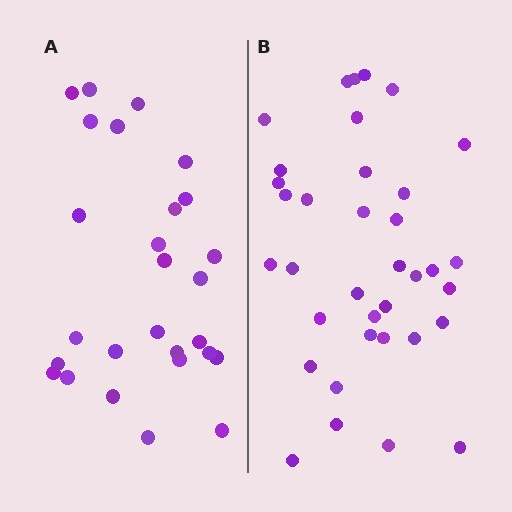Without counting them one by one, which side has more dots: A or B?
Region B (the right region) has more dots.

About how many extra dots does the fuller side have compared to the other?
Region B has roughly 8 or so more dots than region A.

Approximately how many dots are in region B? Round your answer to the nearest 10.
About 40 dots. (The exact count is 36, which rounds to 40.)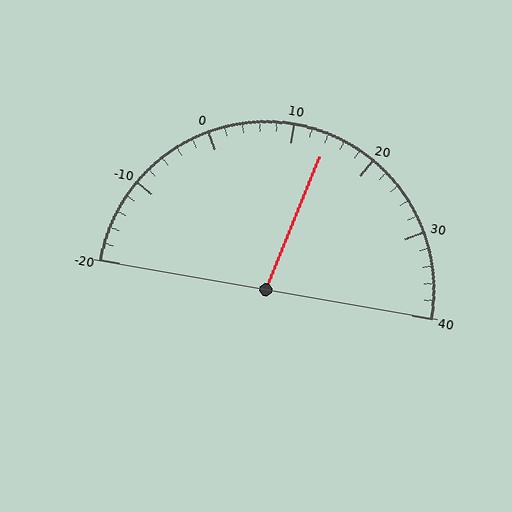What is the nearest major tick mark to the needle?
The nearest major tick mark is 10.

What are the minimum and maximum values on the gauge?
The gauge ranges from -20 to 40.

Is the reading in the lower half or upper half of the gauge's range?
The reading is in the upper half of the range (-20 to 40).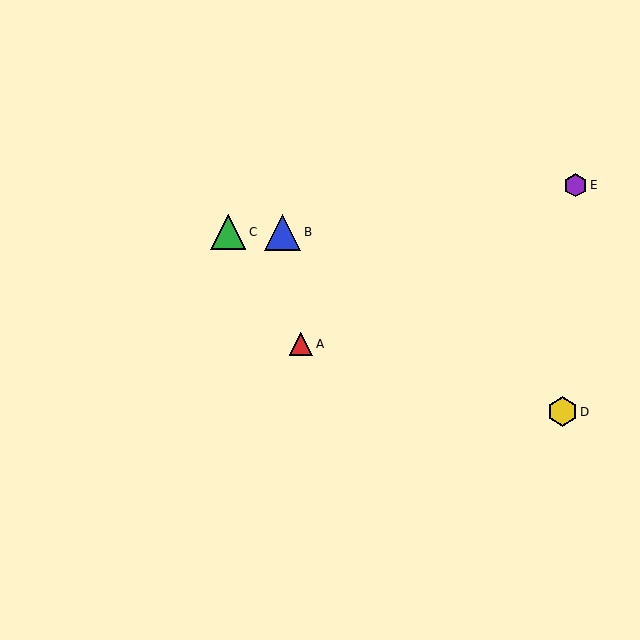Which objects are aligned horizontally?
Objects B, C are aligned horizontally.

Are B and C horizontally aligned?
Yes, both are at y≈232.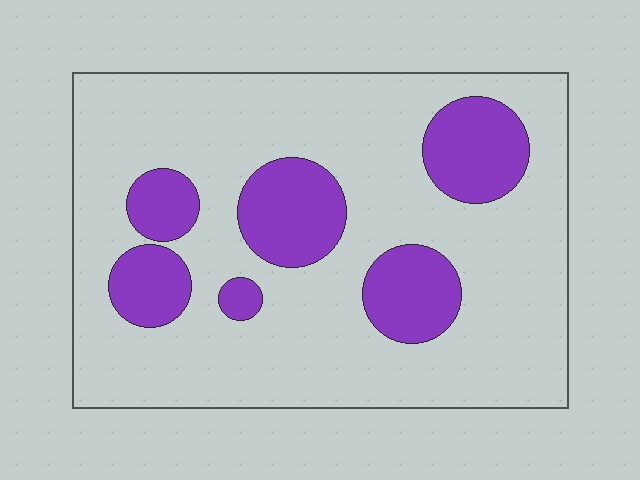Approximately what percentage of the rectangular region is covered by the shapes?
Approximately 25%.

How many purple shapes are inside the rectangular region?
6.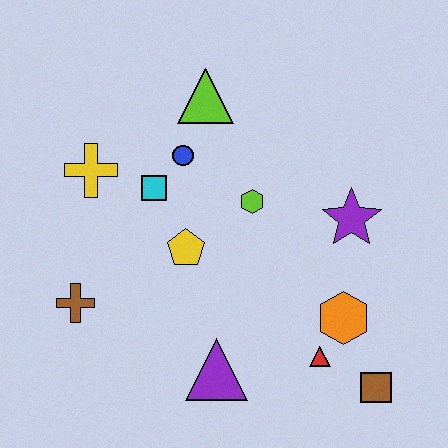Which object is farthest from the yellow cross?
The brown square is farthest from the yellow cross.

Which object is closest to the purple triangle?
The red triangle is closest to the purple triangle.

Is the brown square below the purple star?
Yes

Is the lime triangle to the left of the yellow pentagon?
No